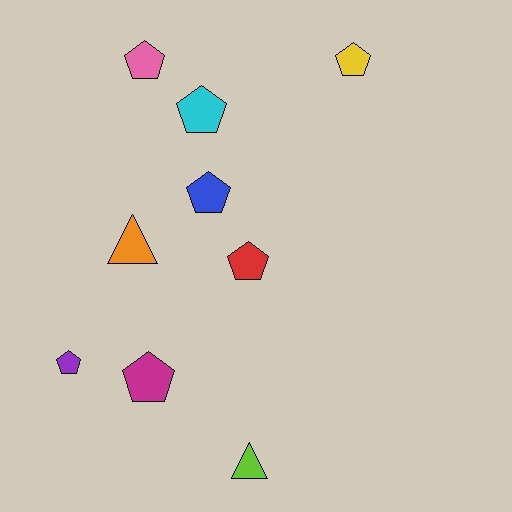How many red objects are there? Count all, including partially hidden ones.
There is 1 red object.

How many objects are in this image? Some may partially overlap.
There are 9 objects.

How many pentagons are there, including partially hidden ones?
There are 7 pentagons.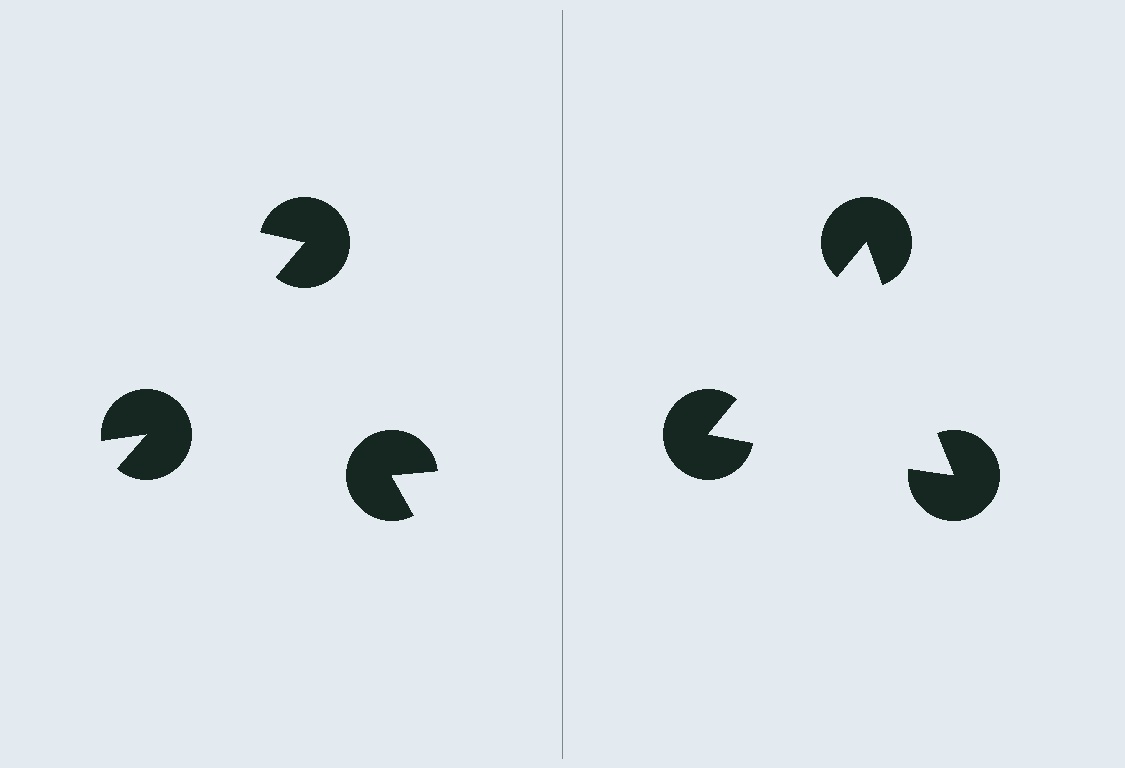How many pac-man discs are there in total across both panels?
6 — 3 on each side.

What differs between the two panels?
The pac-man discs are positioned identically on both sides; only the wedge orientations differ. On the right they align to a triangle; on the left they are misaligned.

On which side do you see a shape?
An illusory triangle appears on the right side. On the left side the wedge cuts are rotated, so no coherent shape forms.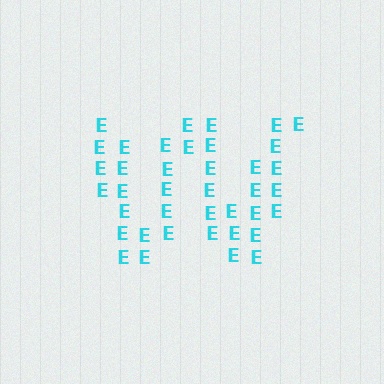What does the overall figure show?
The overall figure shows the letter W.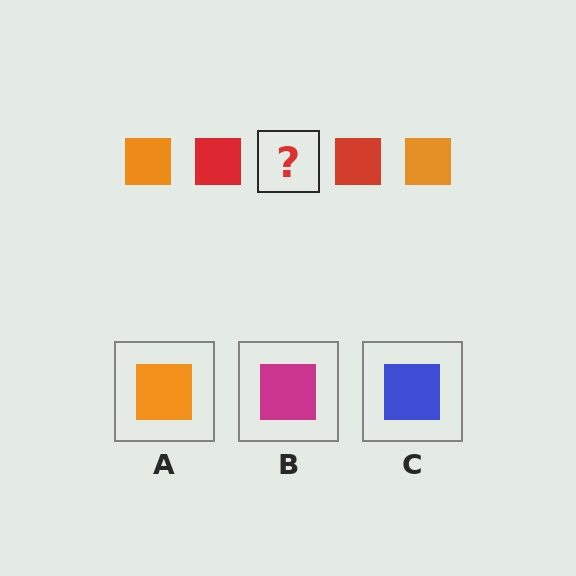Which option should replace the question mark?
Option A.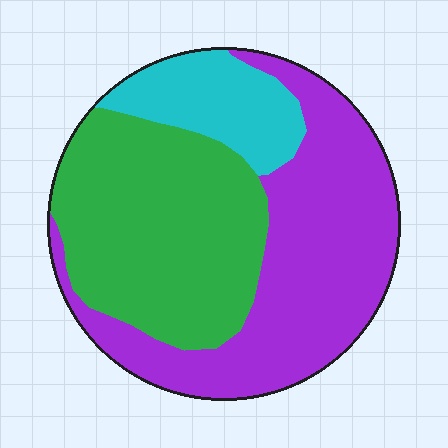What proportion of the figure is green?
Green takes up about two fifths (2/5) of the figure.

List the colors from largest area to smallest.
From largest to smallest: purple, green, cyan.